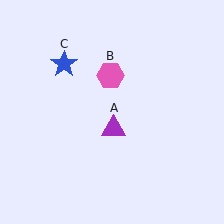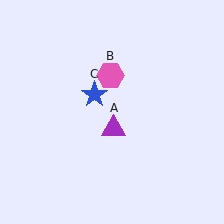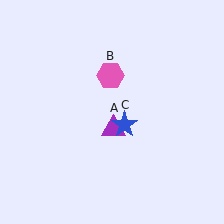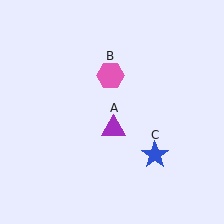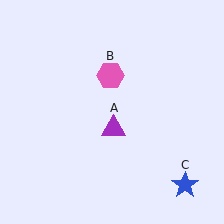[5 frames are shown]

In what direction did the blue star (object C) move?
The blue star (object C) moved down and to the right.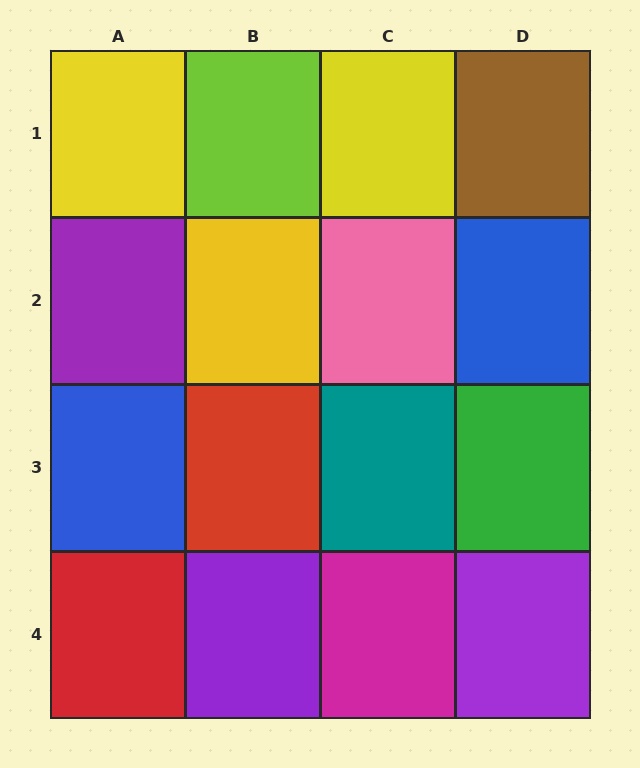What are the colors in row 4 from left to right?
Red, purple, magenta, purple.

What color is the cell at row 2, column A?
Purple.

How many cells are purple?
3 cells are purple.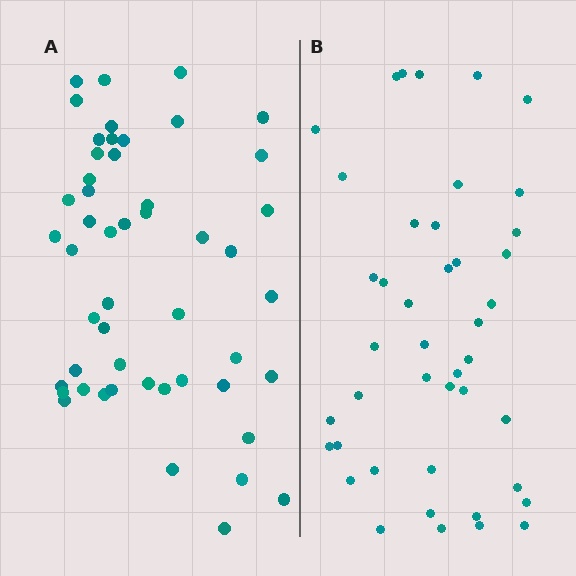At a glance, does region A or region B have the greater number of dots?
Region A (the left region) has more dots.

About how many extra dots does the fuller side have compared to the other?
Region A has roughly 8 or so more dots than region B.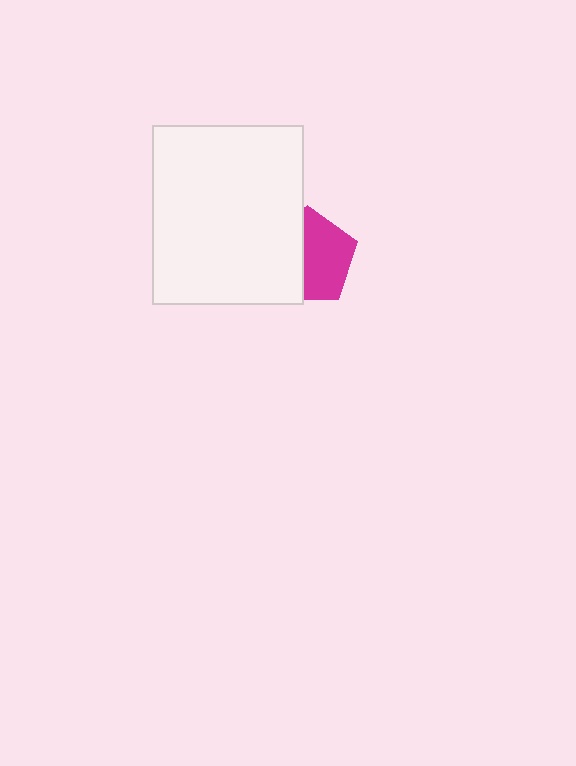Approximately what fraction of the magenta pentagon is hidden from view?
Roughly 44% of the magenta pentagon is hidden behind the white rectangle.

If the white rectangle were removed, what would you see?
You would see the complete magenta pentagon.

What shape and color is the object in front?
The object in front is a white rectangle.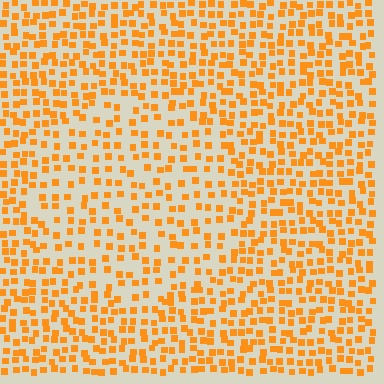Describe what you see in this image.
The image contains small orange elements arranged at two different densities. A circle-shaped region is visible where the elements are less densely packed than the surrounding area.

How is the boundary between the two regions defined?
The boundary is defined by a change in element density (approximately 1.6x ratio). All elements are the same color, size, and shape.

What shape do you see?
I see a circle.